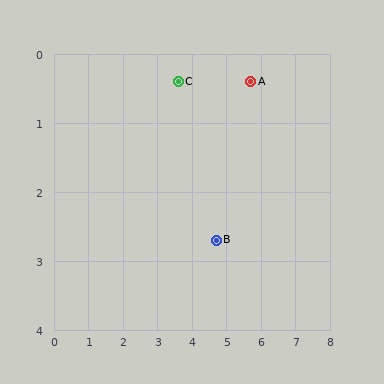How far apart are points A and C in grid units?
Points A and C are about 2.1 grid units apart.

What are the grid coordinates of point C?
Point C is at approximately (3.6, 0.4).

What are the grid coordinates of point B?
Point B is at approximately (4.7, 2.7).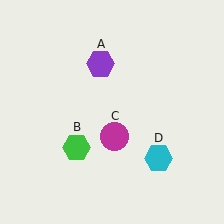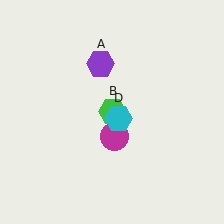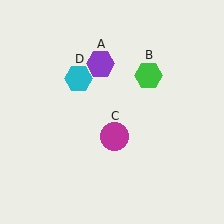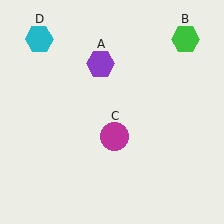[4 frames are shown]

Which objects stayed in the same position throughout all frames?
Purple hexagon (object A) and magenta circle (object C) remained stationary.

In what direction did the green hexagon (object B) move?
The green hexagon (object B) moved up and to the right.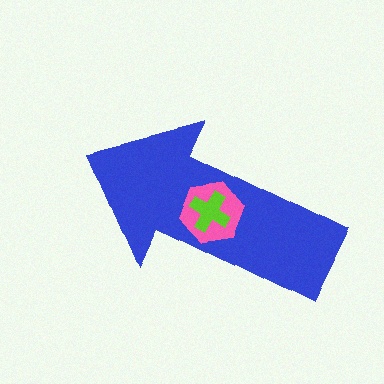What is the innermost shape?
The lime cross.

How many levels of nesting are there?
3.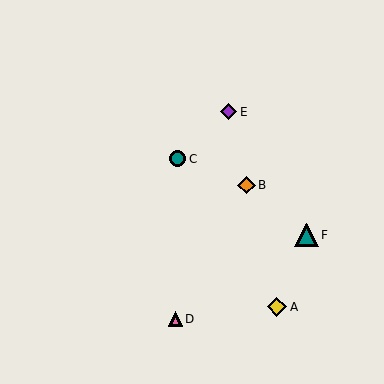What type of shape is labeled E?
Shape E is a purple diamond.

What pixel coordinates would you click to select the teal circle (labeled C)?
Click at (178, 159) to select the teal circle C.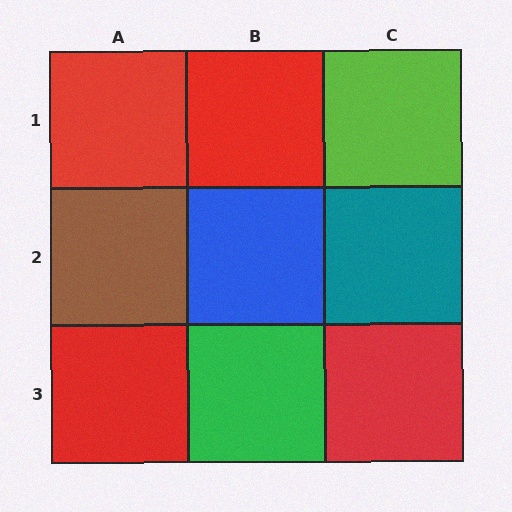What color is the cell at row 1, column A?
Red.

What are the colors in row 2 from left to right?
Brown, blue, teal.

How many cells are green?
1 cell is green.